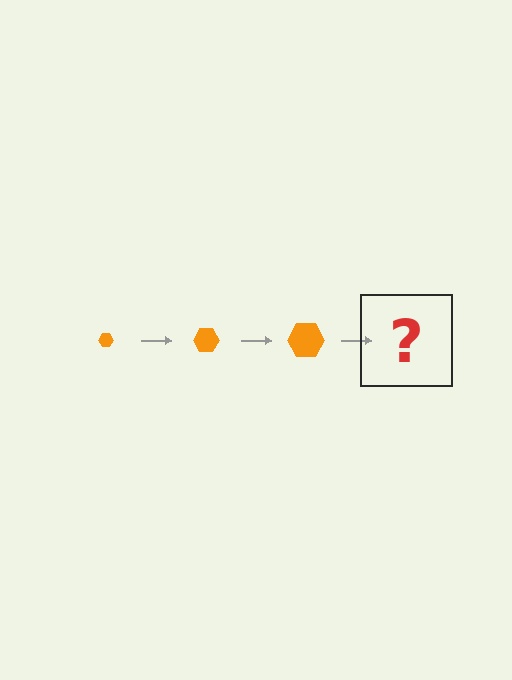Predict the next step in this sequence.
The next step is an orange hexagon, larger than the previous one.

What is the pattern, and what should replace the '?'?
The pattern is that the hexagon gets progressively larger each step. The '?' should be an orange hexagon, larger than the previous one.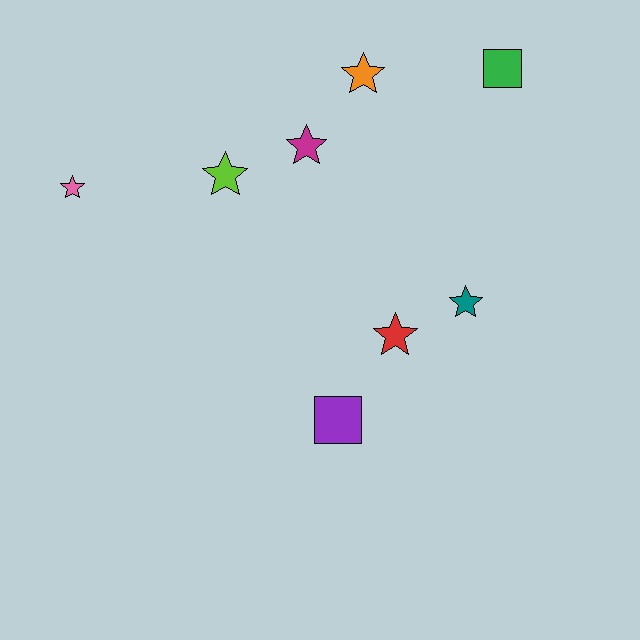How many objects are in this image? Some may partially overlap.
There are 8 objects.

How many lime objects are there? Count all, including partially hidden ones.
There is 1 lime object.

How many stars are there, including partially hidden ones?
There are 6 stars.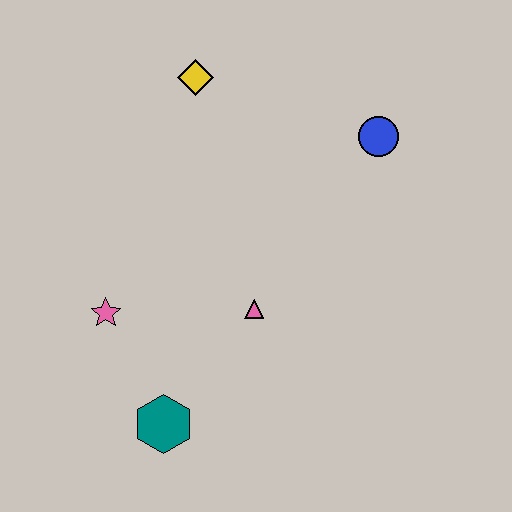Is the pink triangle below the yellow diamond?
Yes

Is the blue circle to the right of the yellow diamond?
Yes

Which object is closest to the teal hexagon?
The pink star is closest to the teal hexagon.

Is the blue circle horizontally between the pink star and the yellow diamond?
No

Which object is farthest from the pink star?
The blue circle is farthest from the pink star.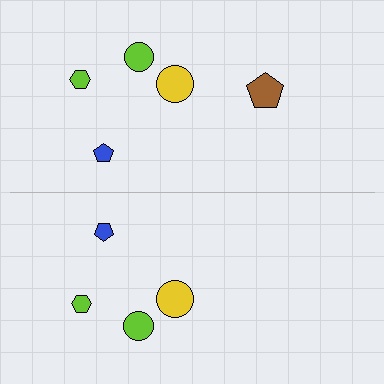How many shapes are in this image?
There are 9 shapes in this image.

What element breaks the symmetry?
A brown pentagon is missing from the bottom side.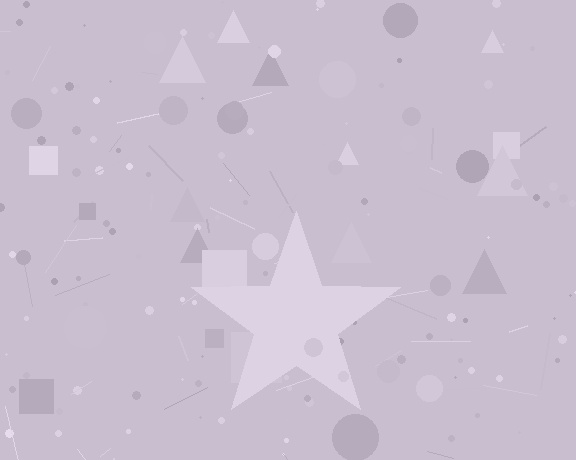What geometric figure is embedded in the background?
A star is embedded in the background.